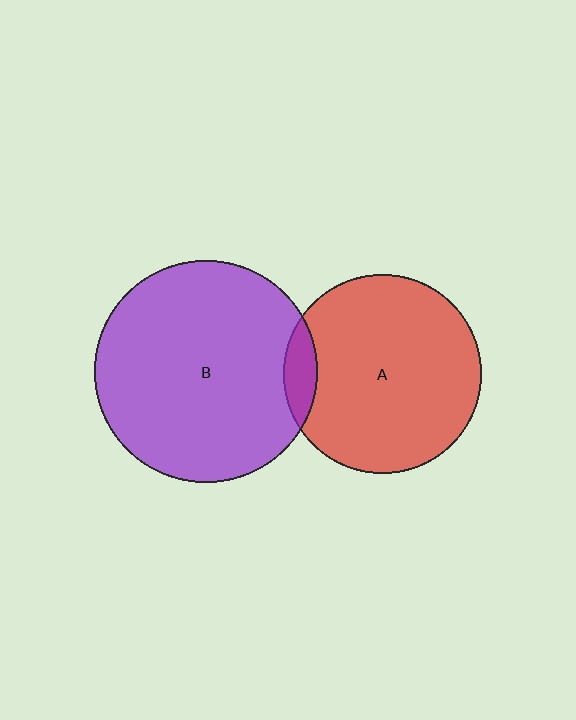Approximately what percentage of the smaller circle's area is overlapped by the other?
Approximately 10%.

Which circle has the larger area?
Circle B (purple).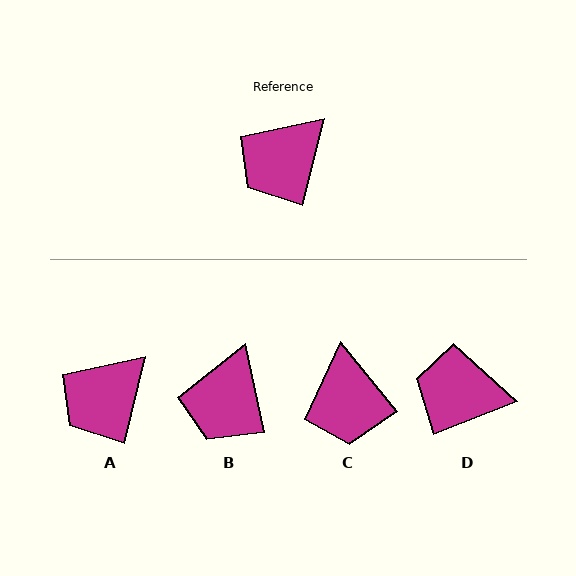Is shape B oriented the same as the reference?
No, it is off by about 26 degrees.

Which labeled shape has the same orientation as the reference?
A.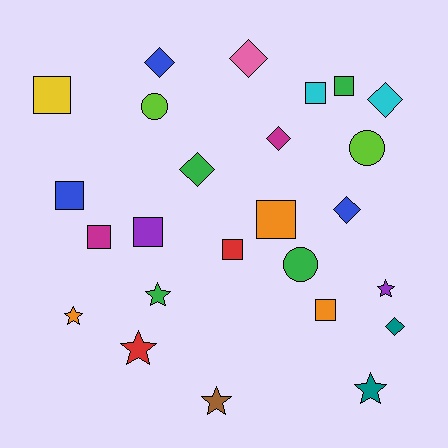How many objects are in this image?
There are 25 objects.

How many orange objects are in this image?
There are 3 orange objects.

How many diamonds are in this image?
There are 7 diamonds.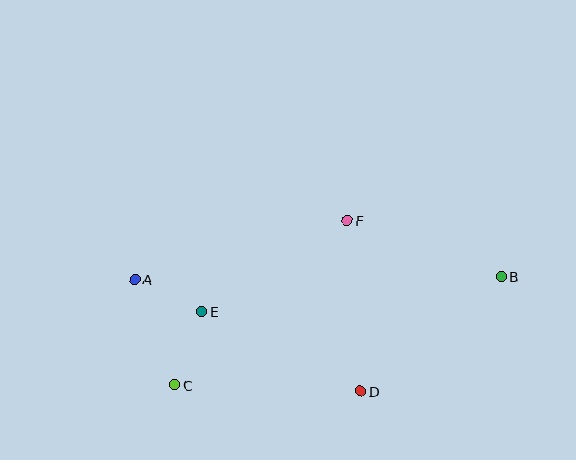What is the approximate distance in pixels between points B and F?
The distance between B and F is approximately 164 pixels.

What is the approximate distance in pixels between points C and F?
The distance between C and F is approximately 238 pixels.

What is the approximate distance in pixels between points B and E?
The distance between B and E is approximately 301 pixels.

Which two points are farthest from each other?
Points A and B are farthest from each other.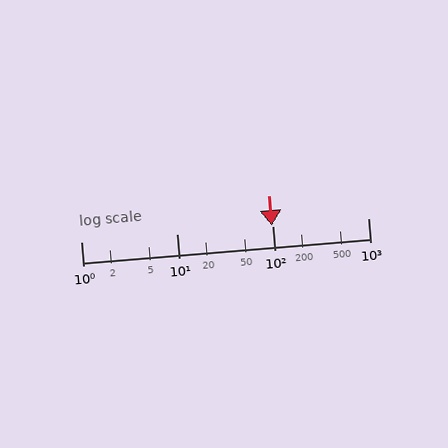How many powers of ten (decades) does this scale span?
The scale spans 3 decades, from 1 to 1000.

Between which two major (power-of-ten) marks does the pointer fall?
The pointer is between 10 and 100.